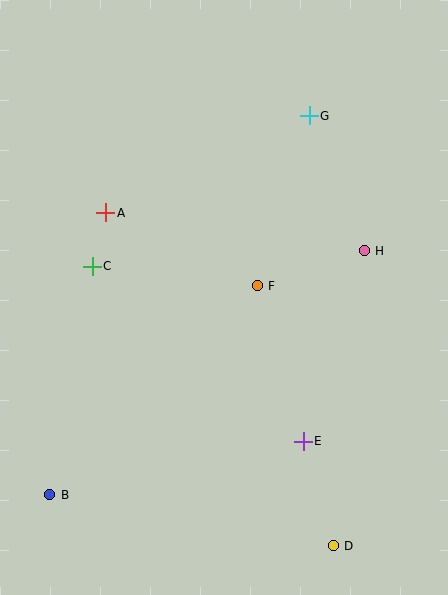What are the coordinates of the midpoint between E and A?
The midpoint between E and A is at (204, 327).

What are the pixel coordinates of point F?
Point F is at (257, 286).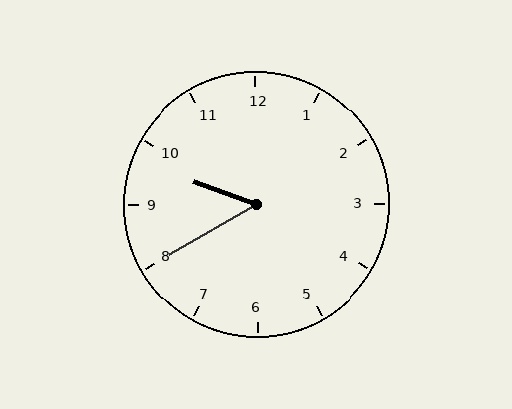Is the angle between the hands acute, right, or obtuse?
It is acute.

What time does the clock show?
9:40.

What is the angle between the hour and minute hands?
Approximately 50 degrees.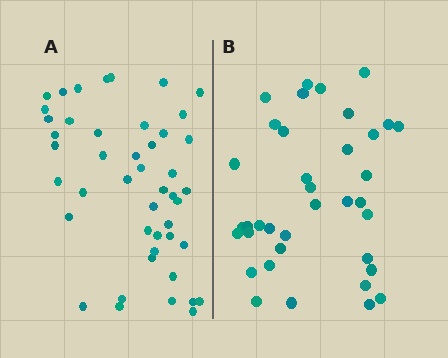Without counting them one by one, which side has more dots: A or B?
Region A (the left region) has more dots.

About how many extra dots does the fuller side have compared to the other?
Region A has roughly 8 or so more dots than region B.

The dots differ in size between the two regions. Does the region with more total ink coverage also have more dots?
No. Region B has more total ink coverage because its dots are larger, but region A actually contains more individual dots. Total area can be misleading — the number of items is what matters here.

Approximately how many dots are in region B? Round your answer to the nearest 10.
About 40 dots. (The exact count is 37, which rounds to 40.)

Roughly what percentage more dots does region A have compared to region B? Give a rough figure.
About 25% more.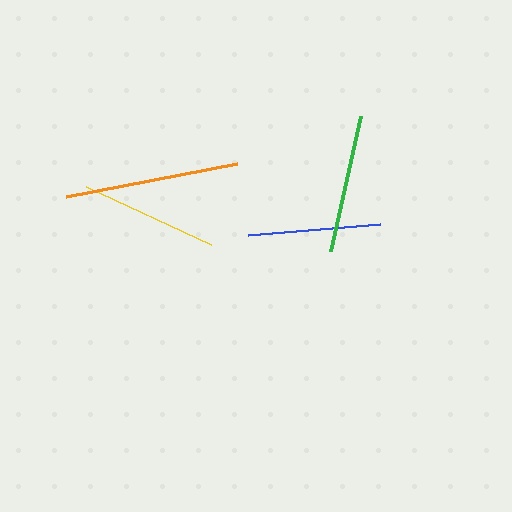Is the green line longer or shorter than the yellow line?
The green line is longer than the yellow line.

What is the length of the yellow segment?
The yellow segment is approximately 137 pixels long.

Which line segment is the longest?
The orange line is the longest at approximately 174 pixels.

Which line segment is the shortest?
The blue line is the shortest at approximately 133 pixels.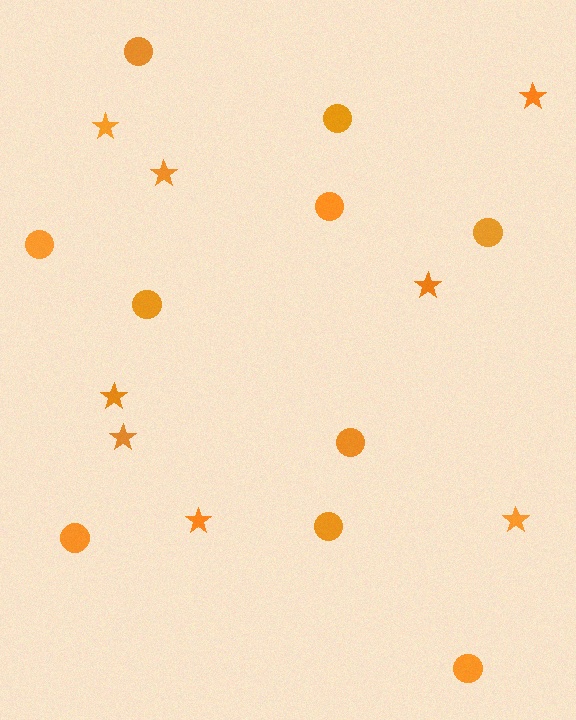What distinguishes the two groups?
There are 2 groups: one group of circles (10) and one group of stars (8).